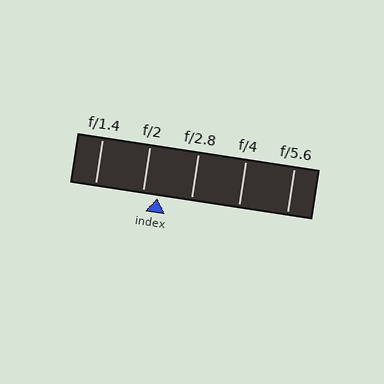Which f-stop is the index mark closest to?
The index mark is closest to f/2.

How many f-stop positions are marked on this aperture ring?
There are 5 f-stop positions marked.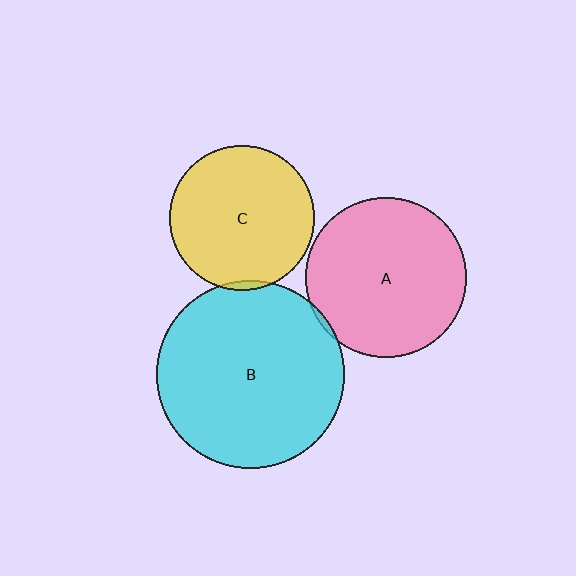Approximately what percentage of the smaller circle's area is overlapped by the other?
Approximately 5%.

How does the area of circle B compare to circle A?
Approximately 1.4 times.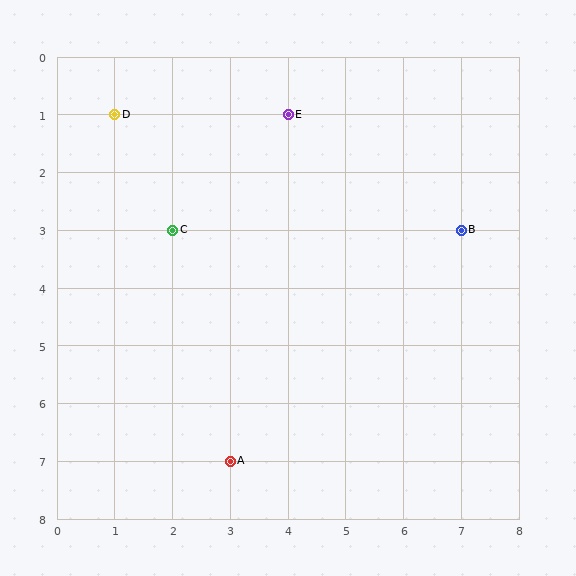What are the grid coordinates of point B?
Point B is at grid coordinates (7, 3).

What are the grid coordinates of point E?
Point E is at grid coordinates (4, 1).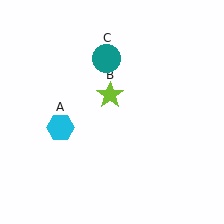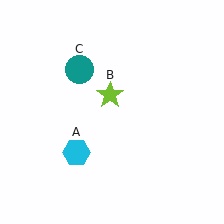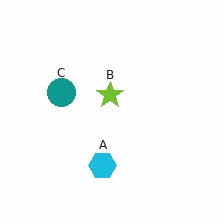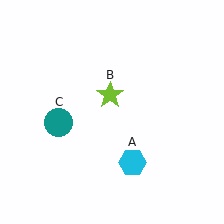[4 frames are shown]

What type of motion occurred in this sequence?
The cyan hexagon (object A), teal circle (object C) rotated counterclockwise around the center of the scene.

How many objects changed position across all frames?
2 objects changed position: cyan hexagon (object A), teal circle (object C).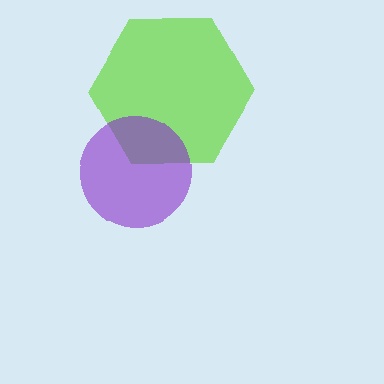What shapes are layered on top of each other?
The layered shapes are: a lime hexagon, a purple circle.